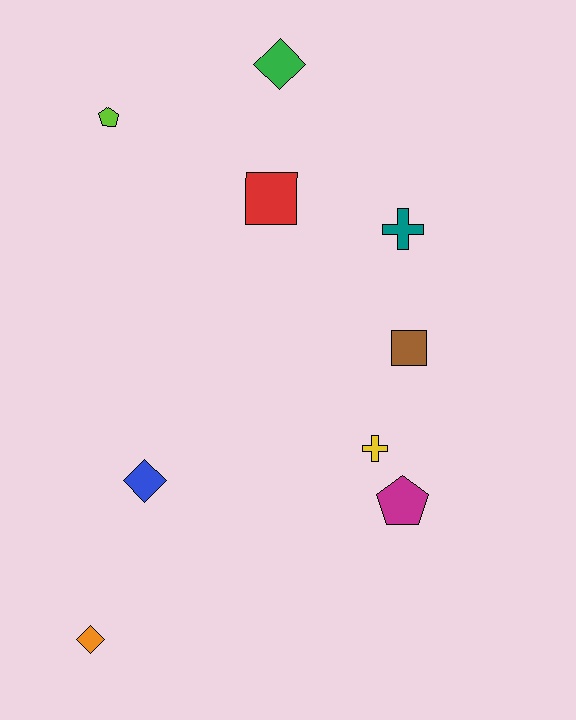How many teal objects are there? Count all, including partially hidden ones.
There is 1 teal object.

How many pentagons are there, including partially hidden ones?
There are 2 pentagons.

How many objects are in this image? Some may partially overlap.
There are 9 objects.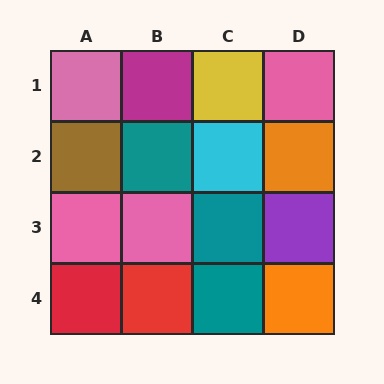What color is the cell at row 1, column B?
Magenta.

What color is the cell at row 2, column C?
Cyan.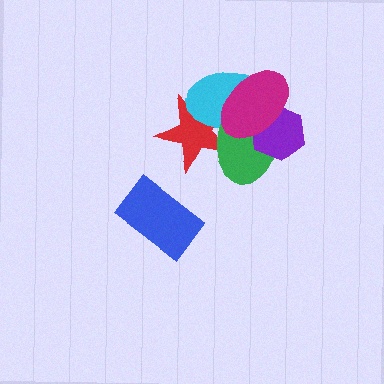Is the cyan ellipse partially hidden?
Yes, it is partially covered by another shape.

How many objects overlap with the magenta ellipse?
4 objects overlap with the magenta ellipse.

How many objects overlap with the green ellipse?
4 objects overlap with the green ellipse.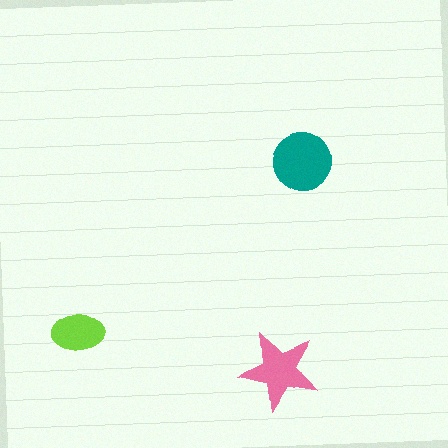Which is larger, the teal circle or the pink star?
The teal circle.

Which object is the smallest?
The lime ellipse.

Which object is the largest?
The teal circle.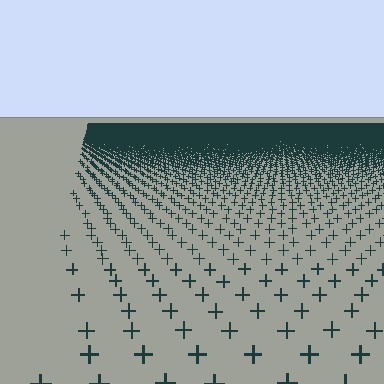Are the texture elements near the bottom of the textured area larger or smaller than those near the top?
Larger. Near the bottom, elements are closer to the viewer and appear at a bigger on-screen size.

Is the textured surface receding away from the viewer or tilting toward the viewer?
The surface is receding away from the viewer. Texture elements get smaller and denser toward the top.